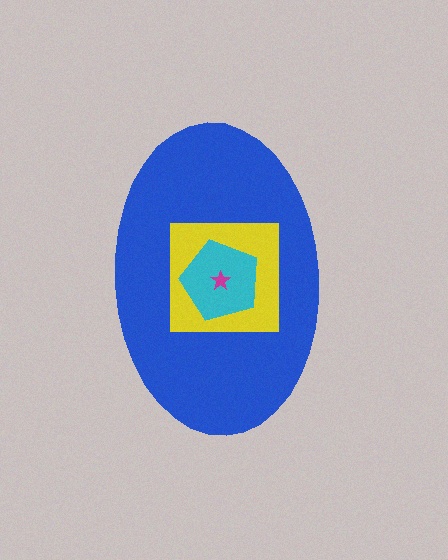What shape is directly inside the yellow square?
The cyan pentagon.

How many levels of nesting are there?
4.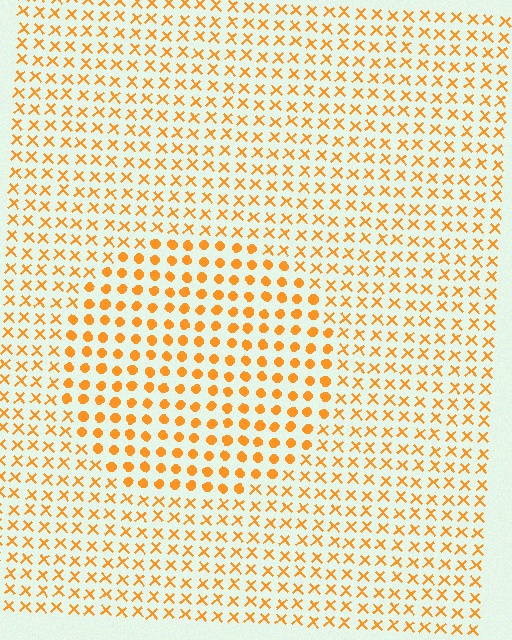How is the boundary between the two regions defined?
The boundary is defined by a change in element shape: circles inside vs. X marks outside. All elements share the same color and spacing.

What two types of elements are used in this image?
The image uses circles inside the circle region and X marks outside it.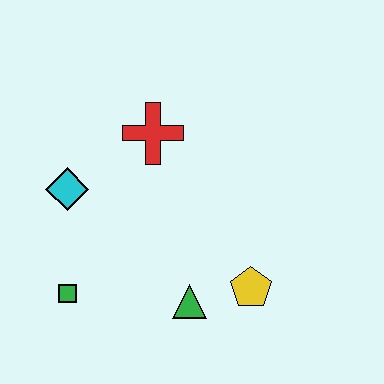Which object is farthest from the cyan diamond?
The yellow pentagon is farthest from the cyan diamond.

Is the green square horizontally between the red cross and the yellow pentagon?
No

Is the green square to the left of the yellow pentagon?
Yes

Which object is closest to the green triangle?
The yellow pentagon is closest to the green triangle.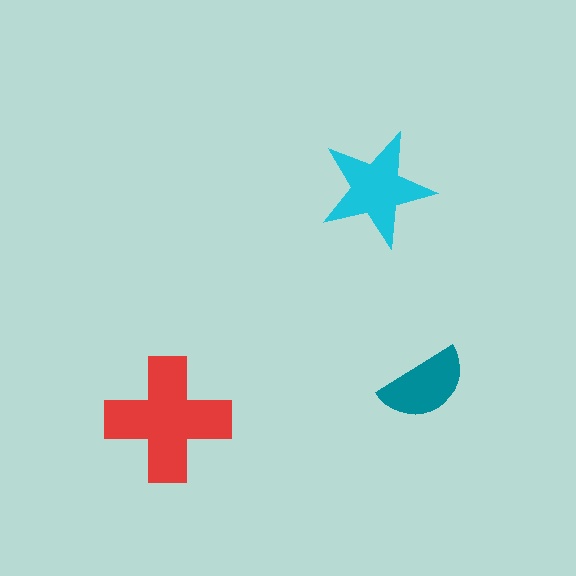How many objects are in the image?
There are 3 objects in the image.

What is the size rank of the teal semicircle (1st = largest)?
3rd.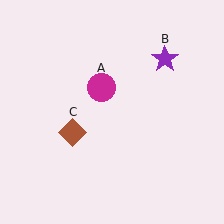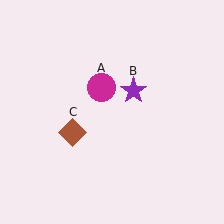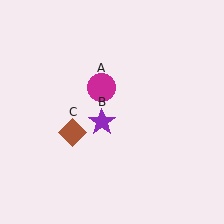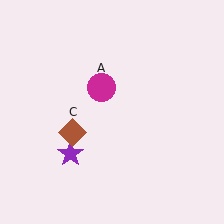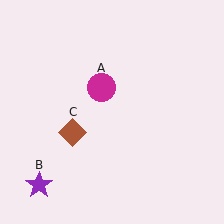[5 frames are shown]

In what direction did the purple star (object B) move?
The purple star (object B) moved down and to the left.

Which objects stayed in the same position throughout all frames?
Magenta circle (object A) and brown diamond (object C) remained stationary.